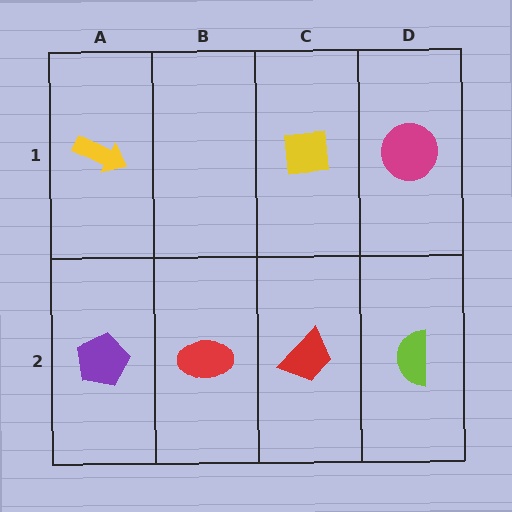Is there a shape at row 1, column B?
No, that cell is empty.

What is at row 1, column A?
A yellow arrow.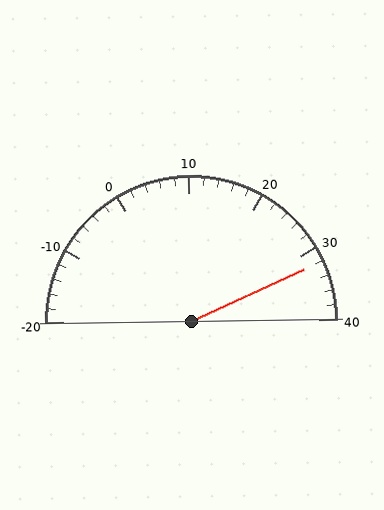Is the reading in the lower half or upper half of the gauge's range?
The reading is in the upper half of the range (-20 to 40).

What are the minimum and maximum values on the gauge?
The gauge ranges from -20 to 40.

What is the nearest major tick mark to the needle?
The nearest major tick mark is 30.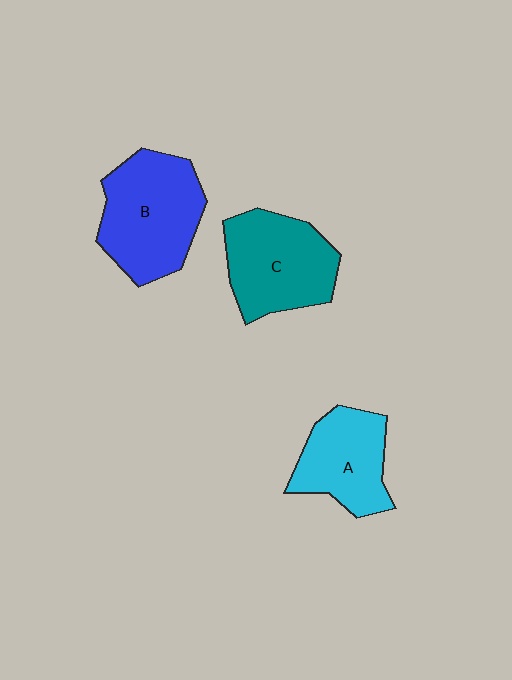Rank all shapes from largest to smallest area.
From largest to smallest: B (blue), C (teal), A (cyan).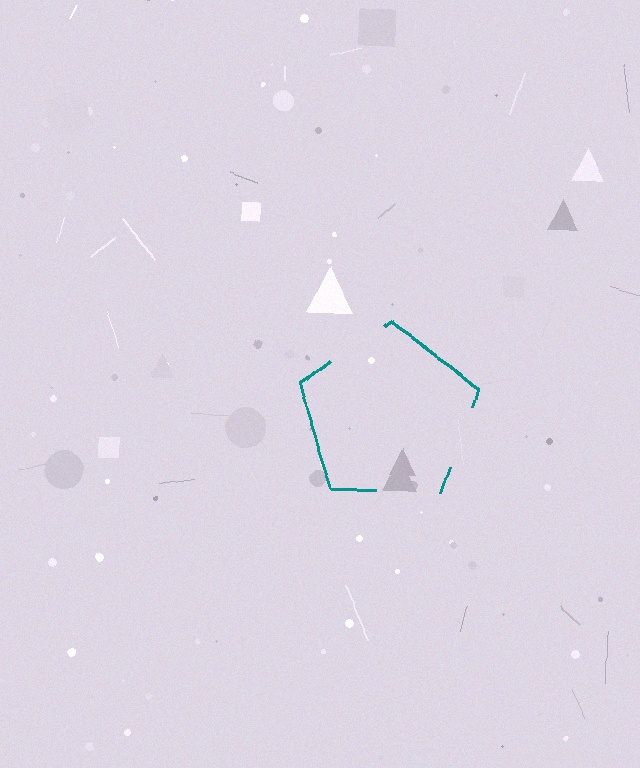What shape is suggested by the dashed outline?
The dashed outline suggests a pentagon.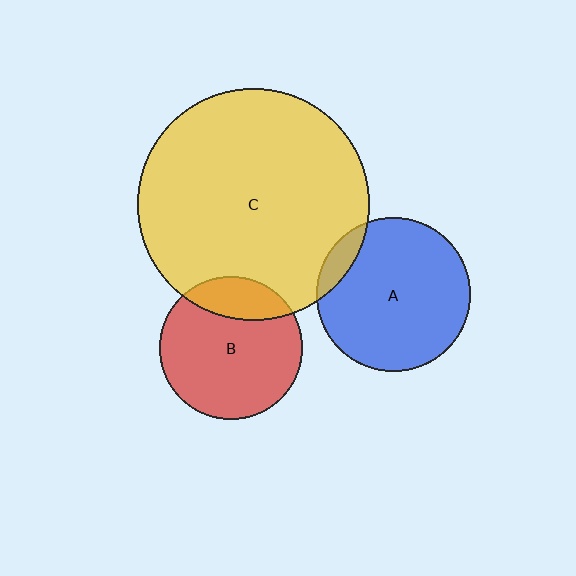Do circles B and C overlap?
Yes.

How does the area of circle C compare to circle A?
Approximately 2.3 times.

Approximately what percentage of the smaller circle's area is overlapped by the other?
Approximately 20%.